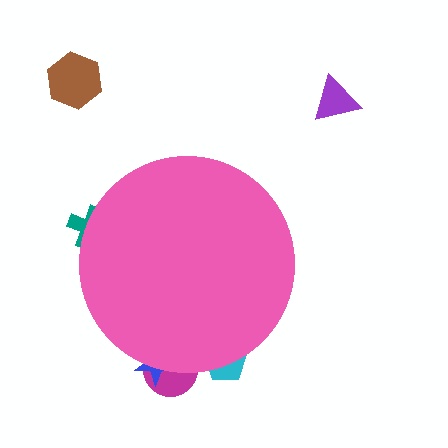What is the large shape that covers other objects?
A pink circle.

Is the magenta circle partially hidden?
Yes, the magenta circle is partially hidden behind the pink circle.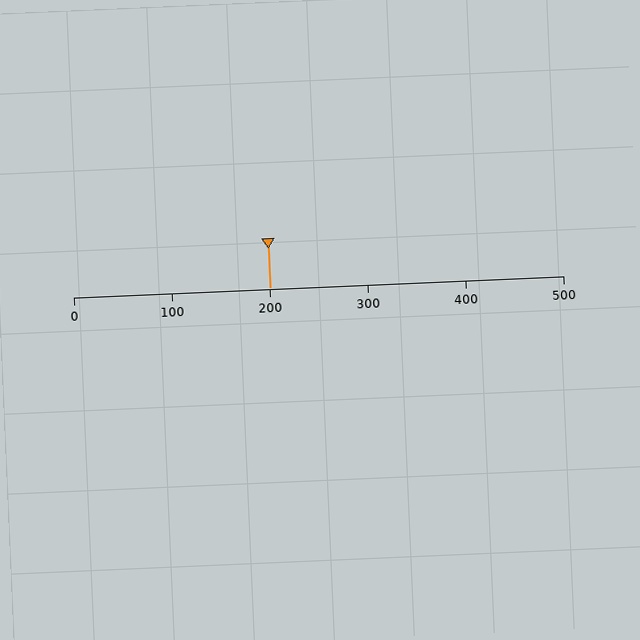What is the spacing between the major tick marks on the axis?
The major ticks are spaced 100 apart.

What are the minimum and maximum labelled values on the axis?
The axis runs from 0 to 500.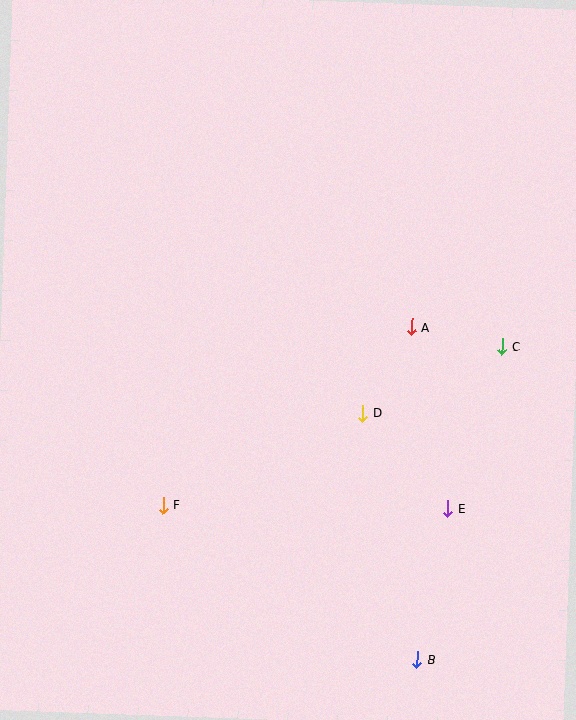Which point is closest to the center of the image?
Point D at (363, 413) is closest to the center.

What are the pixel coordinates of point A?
Point A is at (412, 327).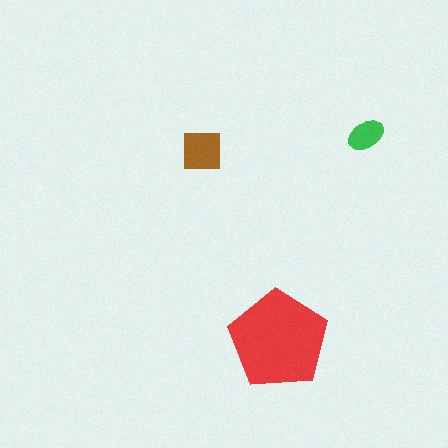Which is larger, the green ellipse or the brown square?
The brown square.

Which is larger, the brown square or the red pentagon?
The red pentagon.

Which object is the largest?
The red pentagon.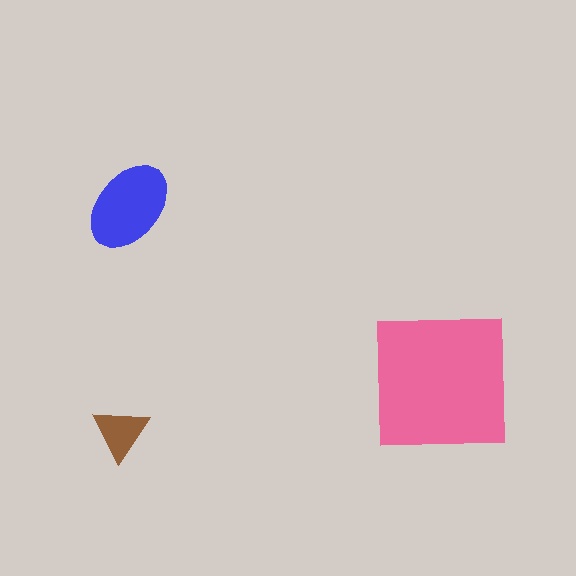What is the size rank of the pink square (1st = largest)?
1st.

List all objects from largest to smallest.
The pink square, the blue ellipse, the brown triangle.